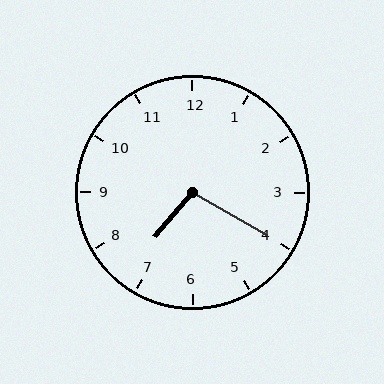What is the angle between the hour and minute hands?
Approximately 100 degrees.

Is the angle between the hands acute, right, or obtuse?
It is obtuse.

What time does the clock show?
7:20.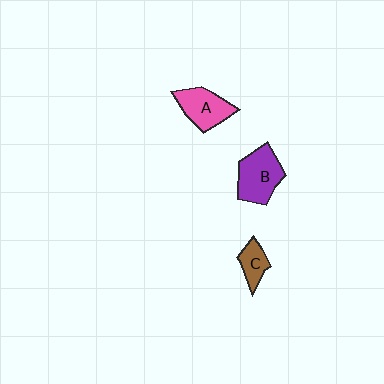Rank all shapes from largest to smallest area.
From largest to smallest: B (purple), A (pink), C (brown).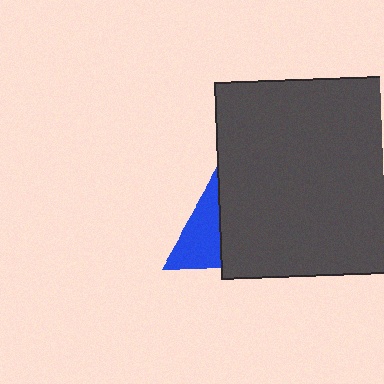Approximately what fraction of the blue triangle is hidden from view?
Roughly 61% of the blue triangle is hidden behind the dark gray square.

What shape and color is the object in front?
The object in front is a dark gray square.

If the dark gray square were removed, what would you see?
You would see the complete blue triangle.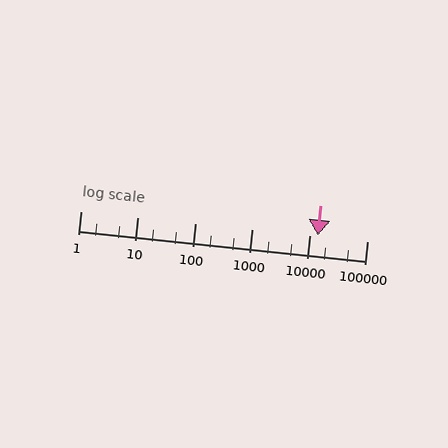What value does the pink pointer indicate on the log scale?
The pointer indicates approximately 14000.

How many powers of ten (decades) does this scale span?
The scale spans 5 decades, from 1 to 100000.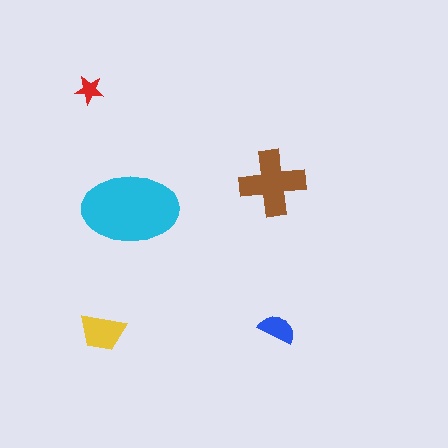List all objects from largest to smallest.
The cyan ellipse, the brown cross, the yellow trapezoid, the blue semicircle, the red star.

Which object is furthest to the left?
The red star is leftmost.